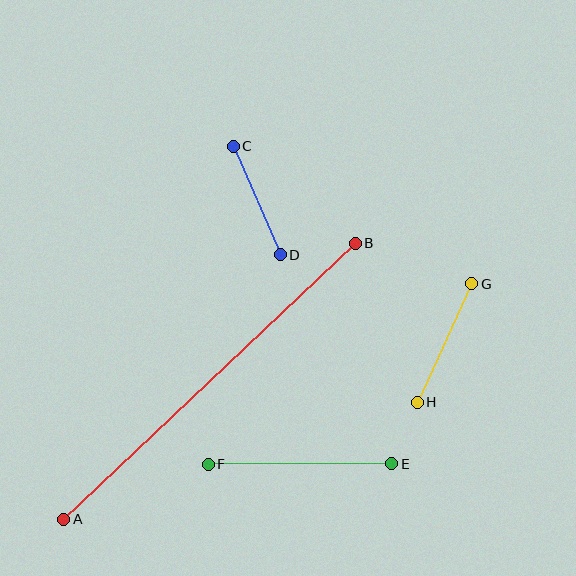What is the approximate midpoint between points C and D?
The midpoint is at approximately (257, 200) pixels.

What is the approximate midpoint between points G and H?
The midpoint is at approximately (445, 343) pixels.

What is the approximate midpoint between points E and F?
The midpoint is at approximately (300, 464) pixels.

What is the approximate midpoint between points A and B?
The midpoint is at approximately (210, 381) pixels.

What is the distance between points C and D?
The distance is approximately 118 pixels.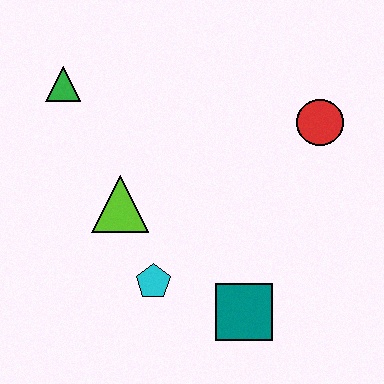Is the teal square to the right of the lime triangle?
Yes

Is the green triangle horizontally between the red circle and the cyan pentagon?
No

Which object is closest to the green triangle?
The lime triangle is closest to the green triangle.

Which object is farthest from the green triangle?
The teal square is farthest from the green triangle.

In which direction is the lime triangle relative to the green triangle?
The lime triangle is below the green triangle.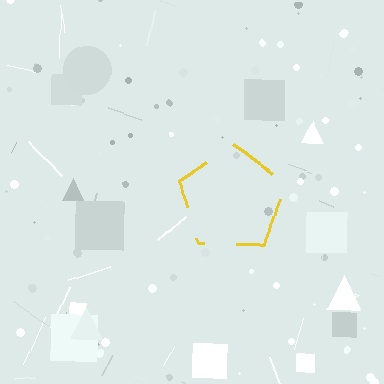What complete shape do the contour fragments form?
The contour fragments form a pentagon.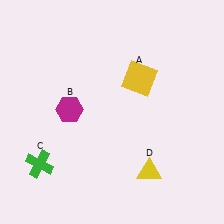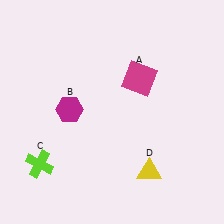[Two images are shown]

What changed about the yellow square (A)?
In Image 1, A is yellow. In Image 2, it changed to magenta.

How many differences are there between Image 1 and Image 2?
There are 2 differences between the two images.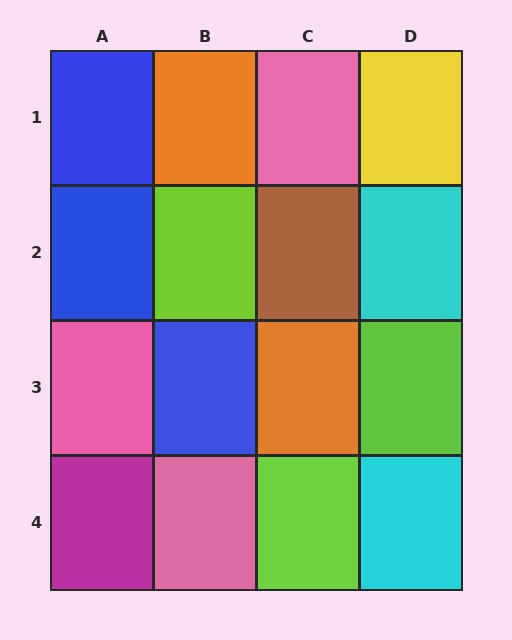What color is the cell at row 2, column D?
Cyan.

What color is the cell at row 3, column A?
Pink.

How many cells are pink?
3 cells are pink.